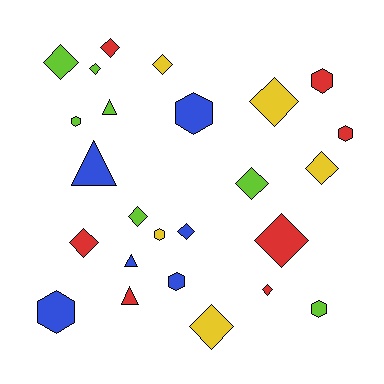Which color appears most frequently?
Red, with 7 objects.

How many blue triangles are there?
There are 2 blue triangles.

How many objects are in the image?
There are 25 objects.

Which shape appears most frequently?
Diamond, with 13 objects.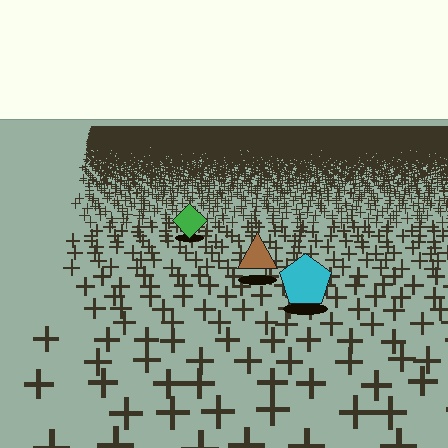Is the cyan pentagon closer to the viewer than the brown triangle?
Yes. The cyan pentagon is closer — you can tell from the texture gradient: the ground texture is coarser near it.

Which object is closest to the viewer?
The cyan pentagon is closest. The texture marks near it are larger and more spread out.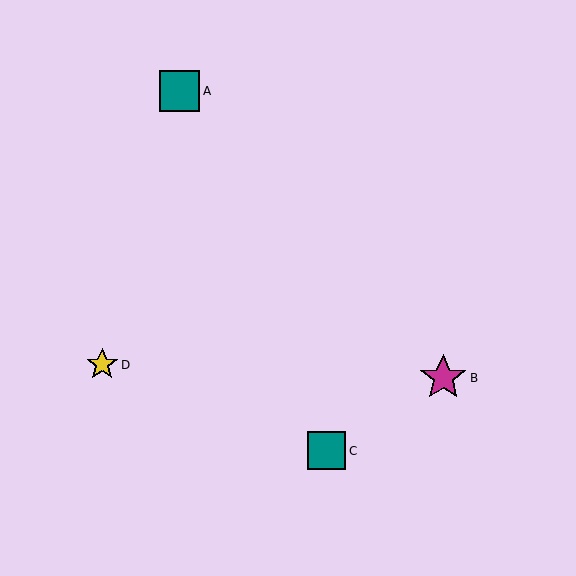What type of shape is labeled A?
Shape A is a teal square.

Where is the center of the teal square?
The center of the teal square is at (179, 91).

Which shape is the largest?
The magenta star (labeled B) is the largest.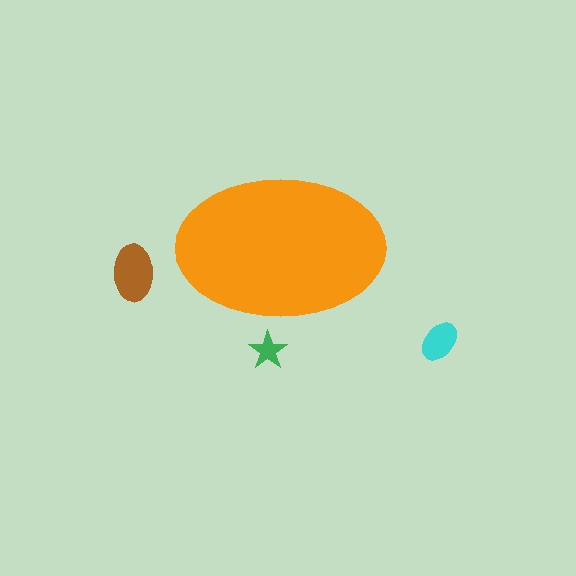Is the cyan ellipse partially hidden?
No, the cyan ellipse is fully visible.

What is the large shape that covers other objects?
An orange ellipse.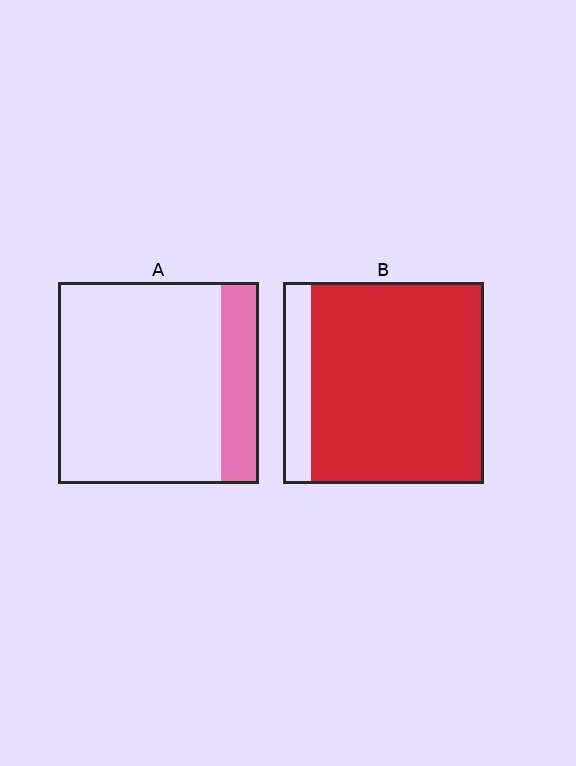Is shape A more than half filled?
No.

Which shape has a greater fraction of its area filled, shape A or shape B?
Shape B.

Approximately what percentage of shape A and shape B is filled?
A is approximately 20% and B is approximately 85%.